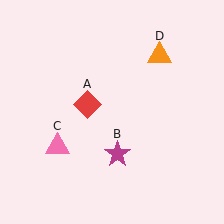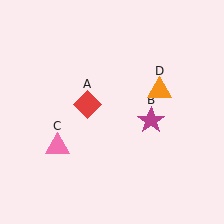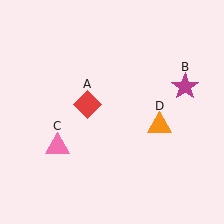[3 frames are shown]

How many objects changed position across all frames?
2 objects changed position: magenta star (object B), orange triangle (object D).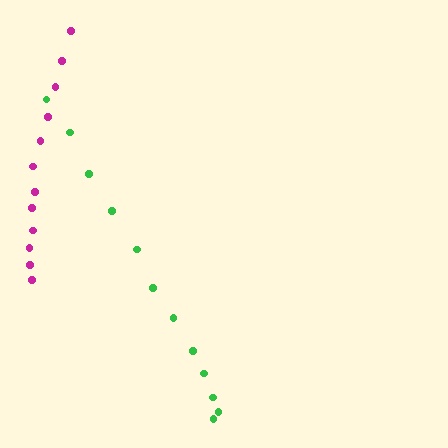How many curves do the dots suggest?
There are 2 distinct paths.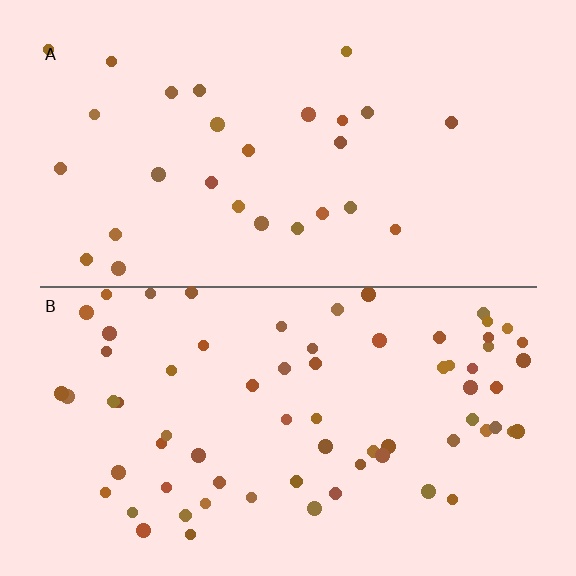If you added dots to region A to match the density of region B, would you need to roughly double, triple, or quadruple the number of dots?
Approximately triple.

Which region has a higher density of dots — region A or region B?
B (the bottom).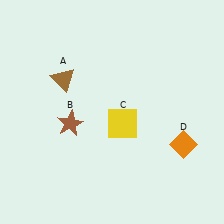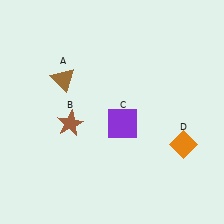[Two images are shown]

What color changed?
The square (C) changed from yellow in Image 1 to purple in Image 2.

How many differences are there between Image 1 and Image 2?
There is 1 difference between the two images.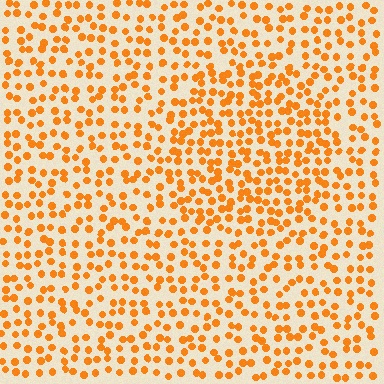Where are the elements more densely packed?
The elements are more densely packed inside the circle boundary.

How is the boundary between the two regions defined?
The boundary is defined by a change in element density (approximately 1.5x ratio). All elements are the same color, size, and shape.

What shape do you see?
I see a circle.